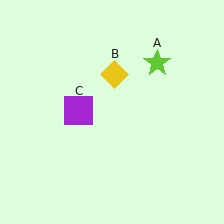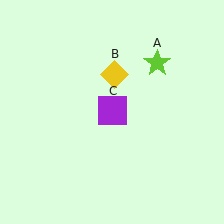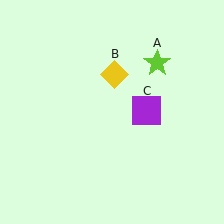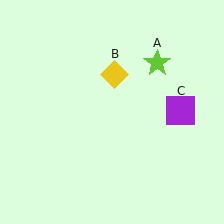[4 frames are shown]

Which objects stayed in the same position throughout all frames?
Lime star (object A) and yellow diamond (object B) remained stationary.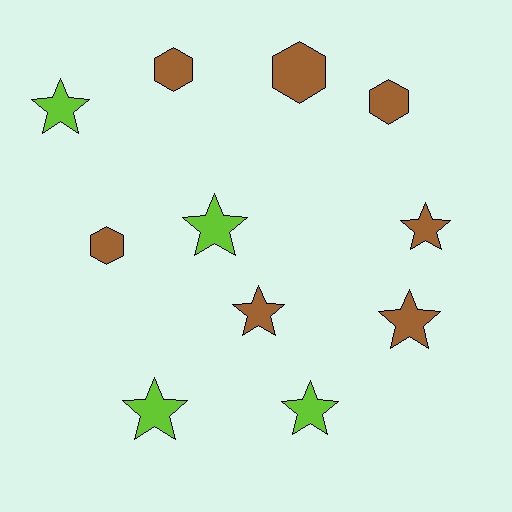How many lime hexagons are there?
There are no lime hexagons.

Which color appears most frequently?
Brown, with 7 objects.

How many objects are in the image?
There are 11 objects.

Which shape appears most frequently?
Star, with 7 objects.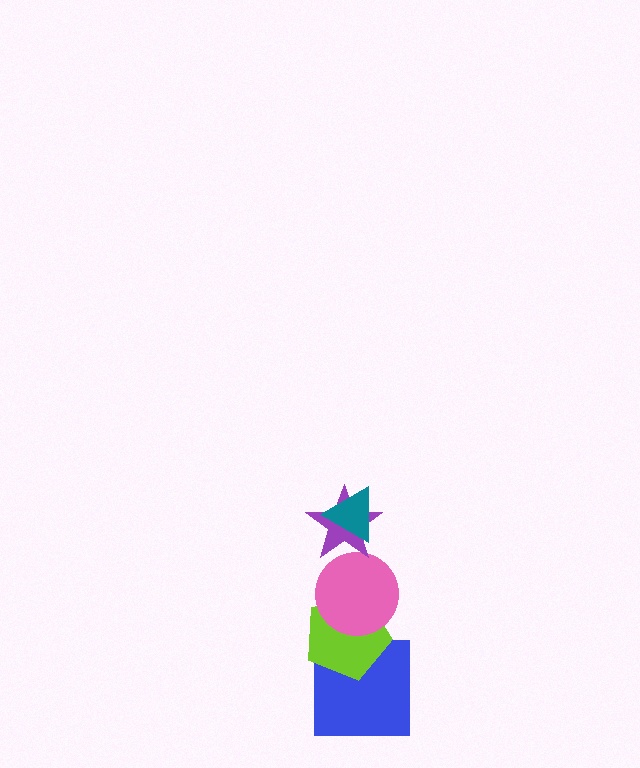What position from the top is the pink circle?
The pink circle is 3rd from the top.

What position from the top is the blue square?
The blue square is 5th from the top.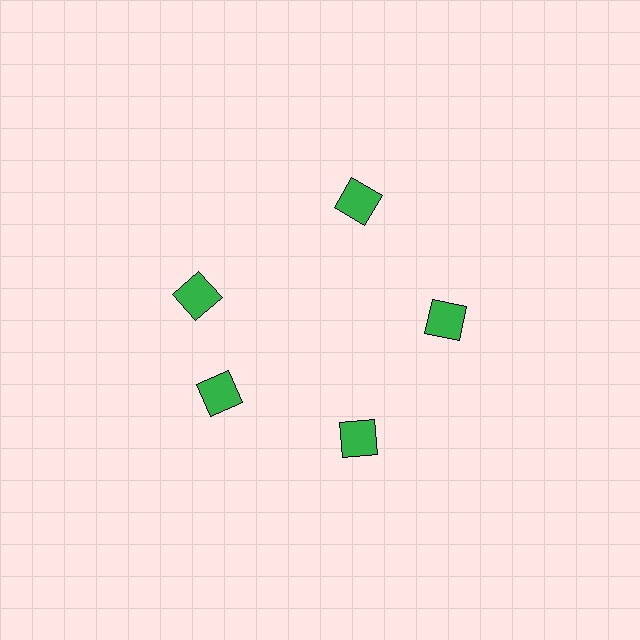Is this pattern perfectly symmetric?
No. The 5 green squares are arranged in a ring, but one element near the 10 o'clock position is rotated out of alignment along the ring, breaking the 5-fold rotational symmetry.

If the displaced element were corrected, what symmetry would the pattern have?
It would have 5-fold rotational symmetry — the pattern would map onto itself every 72 degrees.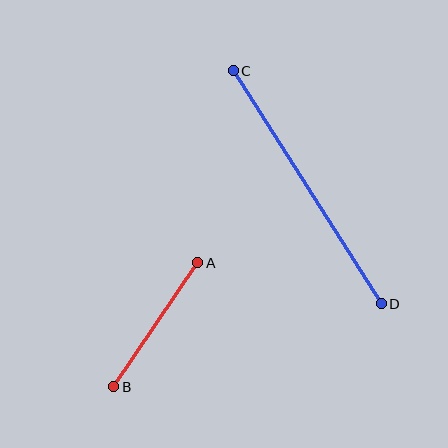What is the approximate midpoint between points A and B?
The midpoint is at approximately (156, 325) pixels.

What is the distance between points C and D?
The distance is approximately 276 pixels.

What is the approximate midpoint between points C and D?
The midpoint is at approximately (307, 187) pixels.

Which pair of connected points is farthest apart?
Points C and D are farthest apart.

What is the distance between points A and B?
The distance is approximately 150 pixels.